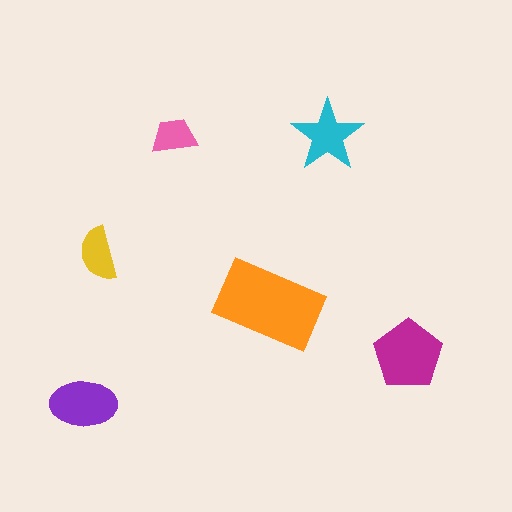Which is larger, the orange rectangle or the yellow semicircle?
The orange rectangle.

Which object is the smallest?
The pink trapezoid.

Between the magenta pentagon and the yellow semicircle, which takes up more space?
The magenta pentagon.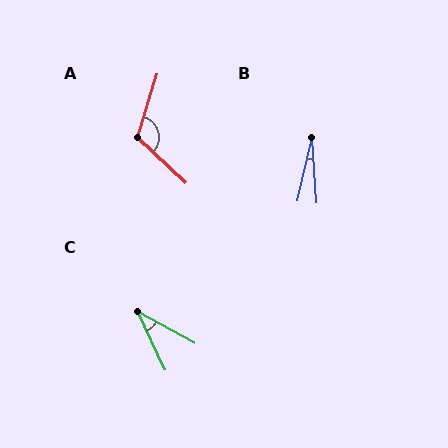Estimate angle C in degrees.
Approximately 36 degrees.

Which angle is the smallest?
B, at approximately 16 degrees.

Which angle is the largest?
A, at approximately 116 degrees.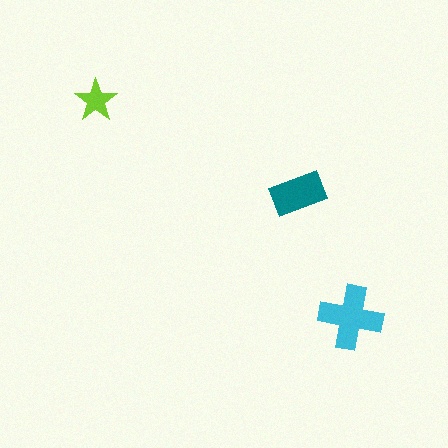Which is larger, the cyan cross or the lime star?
The cyan cross.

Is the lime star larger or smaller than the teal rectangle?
Smaller.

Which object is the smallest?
The lime star.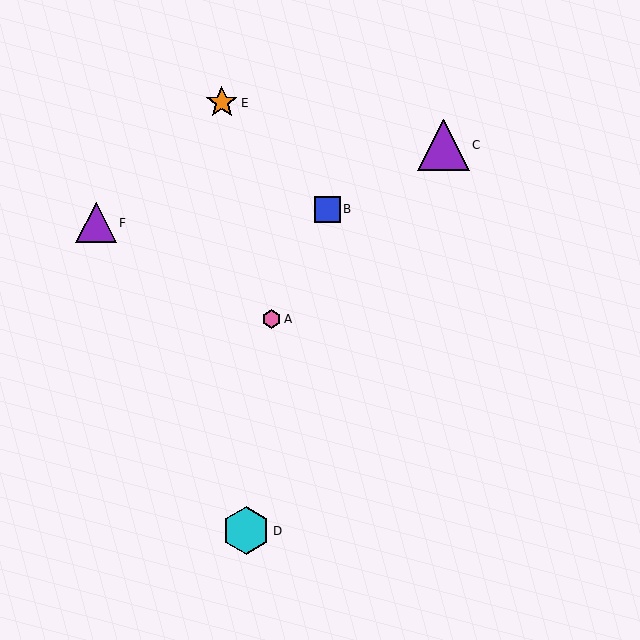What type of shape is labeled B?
Shape B is a blue square.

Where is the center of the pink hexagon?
The center of the pink hexagon is at (272, 319).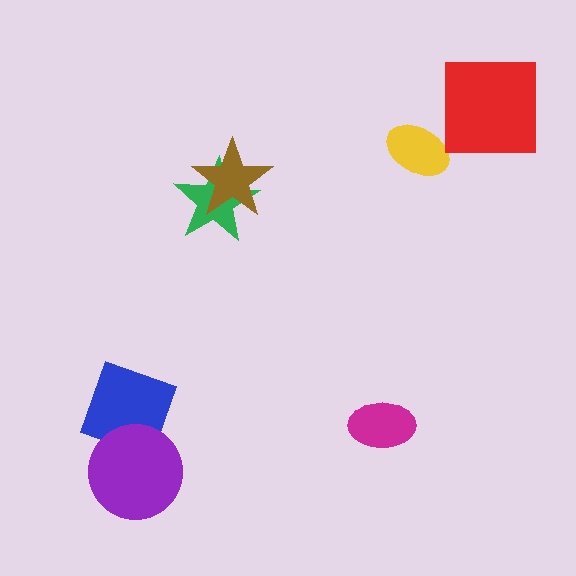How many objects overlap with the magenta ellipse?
0 objects overlap with the magenta ellipse.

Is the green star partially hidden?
Yes, it is partially covered by another shape.